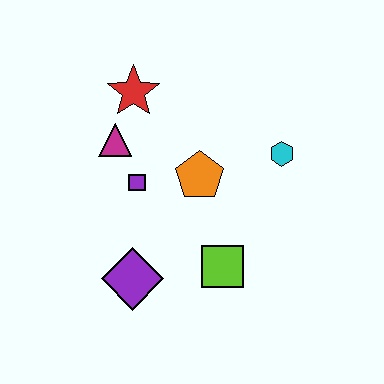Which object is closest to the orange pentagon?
The purple square is closest to the orange pentagon.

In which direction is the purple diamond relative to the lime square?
The purple diamond is to the left of the lime square.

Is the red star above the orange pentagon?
Yes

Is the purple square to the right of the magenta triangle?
Yes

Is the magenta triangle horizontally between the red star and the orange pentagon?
No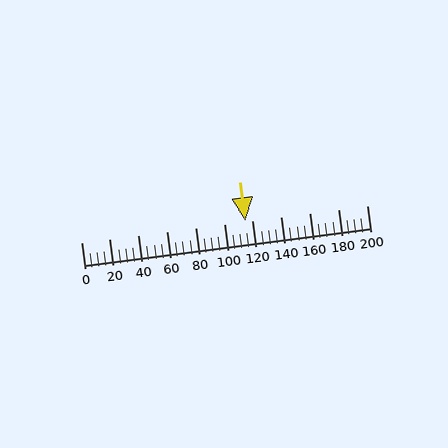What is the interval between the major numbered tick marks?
The major tick marks are spaced 20 units apart.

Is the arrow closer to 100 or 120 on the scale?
The arrow is closer to 120.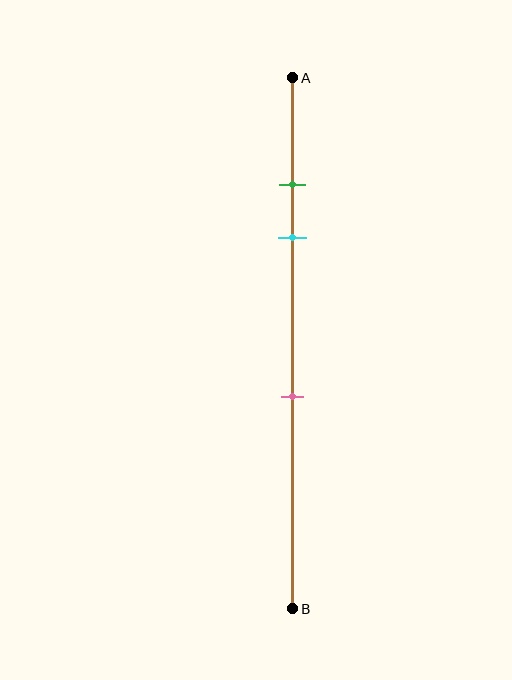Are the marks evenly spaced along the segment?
No, the marks are not evenly spaced.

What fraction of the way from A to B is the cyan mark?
The cyan mark is approximately 30% (0.3) of the way from A to B.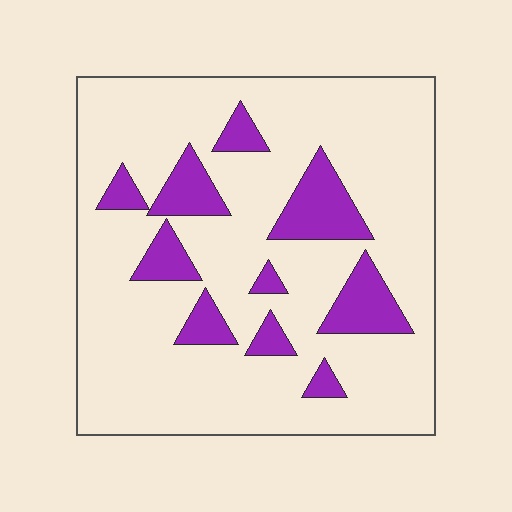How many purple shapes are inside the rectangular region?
10.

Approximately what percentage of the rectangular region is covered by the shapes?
Approximately 20%.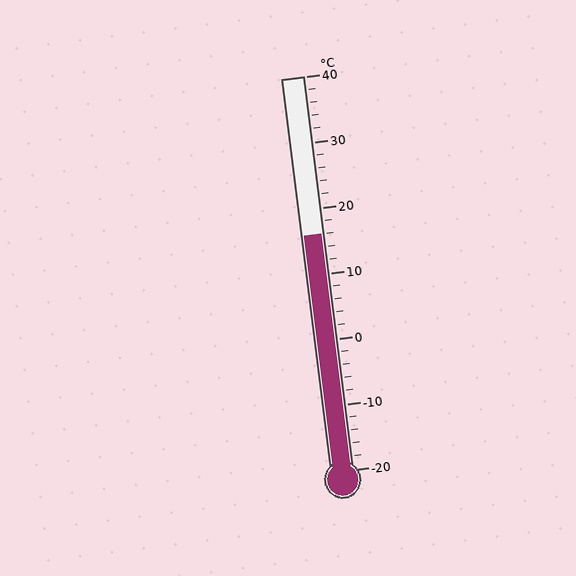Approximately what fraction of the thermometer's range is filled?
The thermometer is filled to approximately 60% of its range.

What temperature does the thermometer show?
The thermometer shows approximately 16°C.